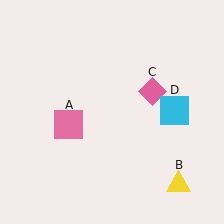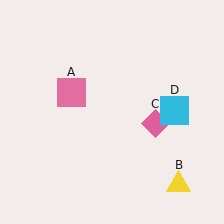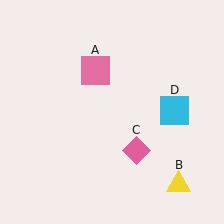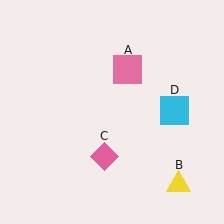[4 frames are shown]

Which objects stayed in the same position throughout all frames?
Yellow triangle (object B) and cyan square (object D) remained stationary.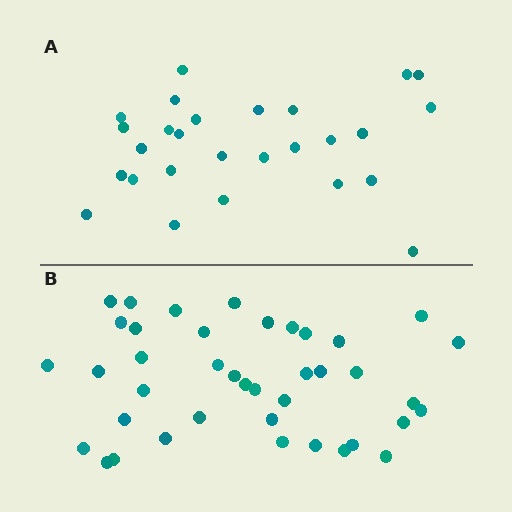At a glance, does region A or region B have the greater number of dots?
Region B (the bottom region) has more dots.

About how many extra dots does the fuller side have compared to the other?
Region B has approximately 15 more dots than region A.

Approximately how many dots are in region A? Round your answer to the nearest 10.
About 30 dots. (The exact count is 27, which rounds to 30.)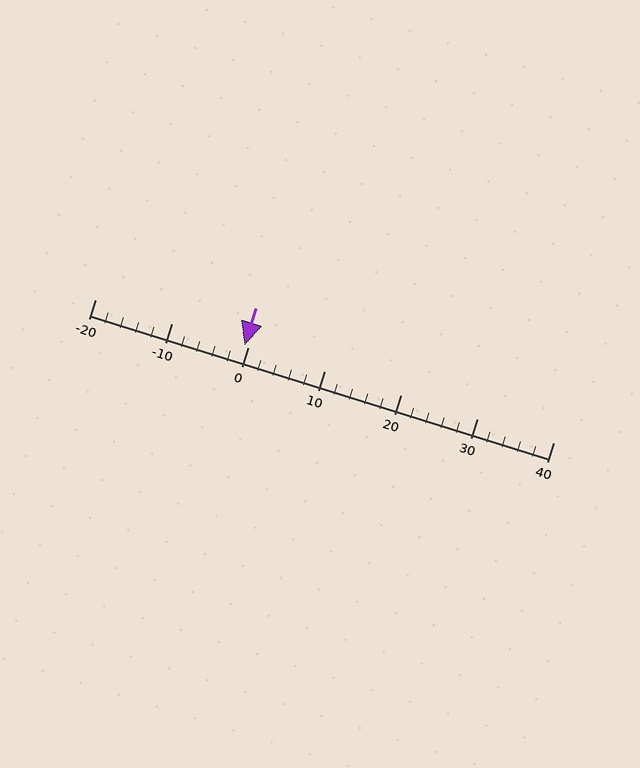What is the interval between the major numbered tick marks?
The major tick marks are spaced 10 units apart.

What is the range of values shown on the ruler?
The ruler shows values from -20 to 40.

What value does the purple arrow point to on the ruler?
The purple arrow points to approximately 0.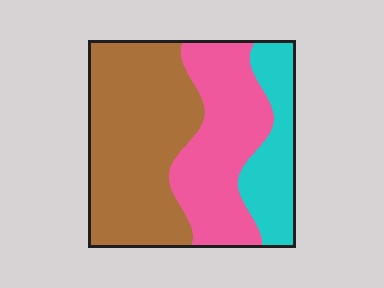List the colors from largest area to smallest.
From largest to smallest: brown, pink, cyan.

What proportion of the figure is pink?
Pink takes up about one third (1/3) of the figure.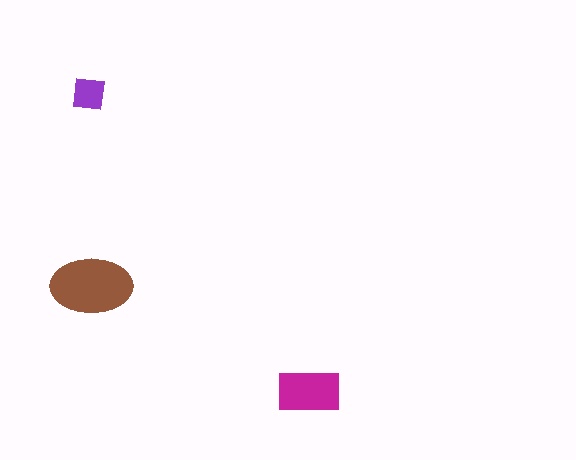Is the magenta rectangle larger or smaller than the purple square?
Larger.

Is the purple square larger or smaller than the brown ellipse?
Smaller.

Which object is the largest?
The brown ellipse.